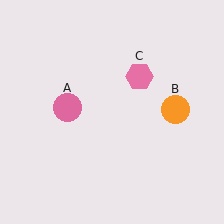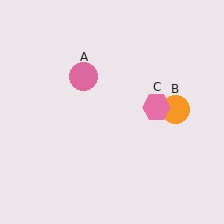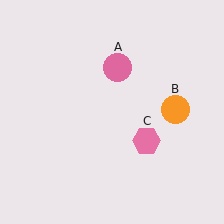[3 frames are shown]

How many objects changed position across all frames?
2 objects changed position: pink circle (object A), pink hexagon (object C).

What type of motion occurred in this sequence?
The pink circle (object A), pink hexagon (object C) rotated clockwise around the center of the scene.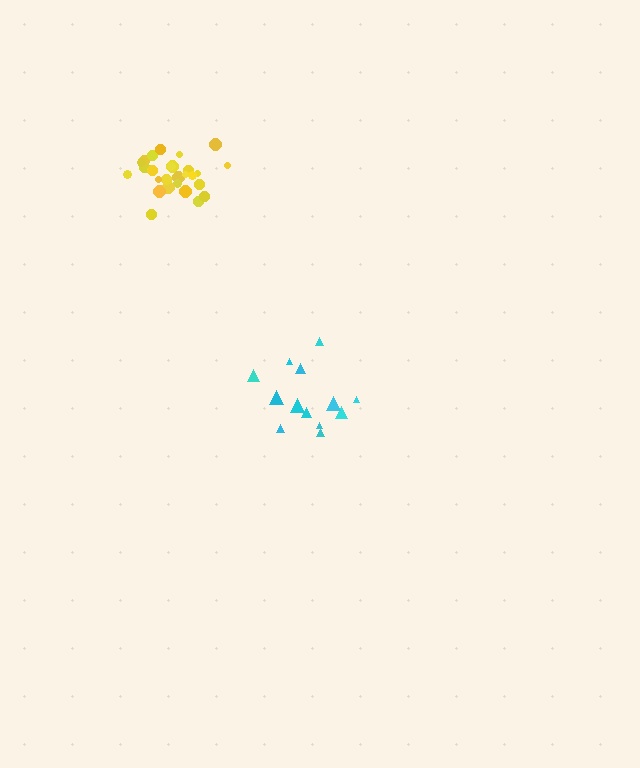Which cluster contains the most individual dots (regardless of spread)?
Yellow (27).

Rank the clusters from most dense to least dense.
yellow, cyan.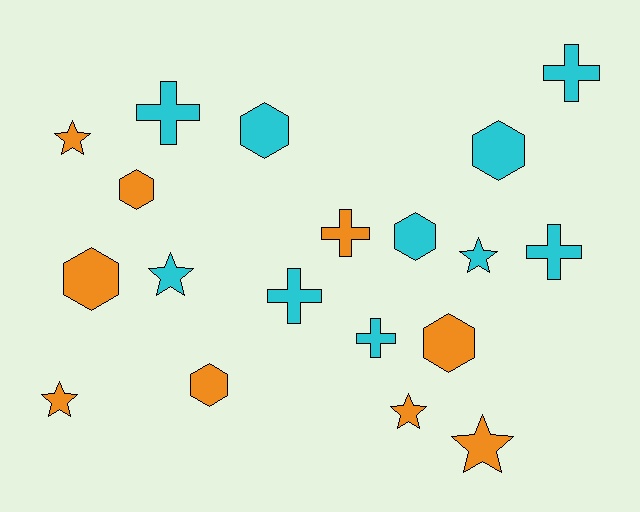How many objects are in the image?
There are 19 objects.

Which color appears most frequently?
Cyan, with 10 objects.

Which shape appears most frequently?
Hexagon, with 7 objects.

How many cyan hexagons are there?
There are 3 cyan hexagons.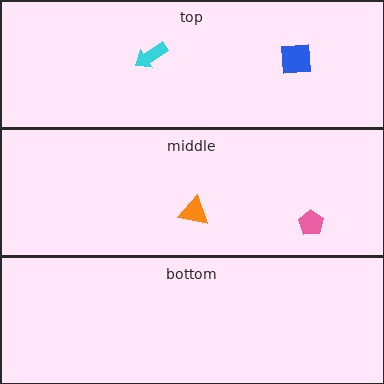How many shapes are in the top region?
2.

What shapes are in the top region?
The cyan arrow, the blue square.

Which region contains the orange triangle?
The middle region.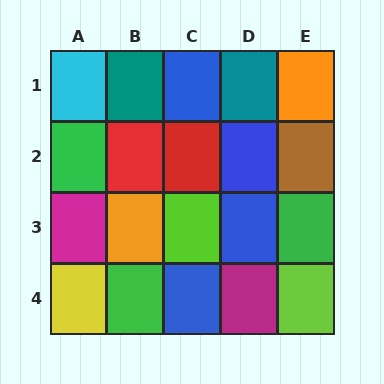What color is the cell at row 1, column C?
Blue.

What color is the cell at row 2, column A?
Green.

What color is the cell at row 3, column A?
Magenta.